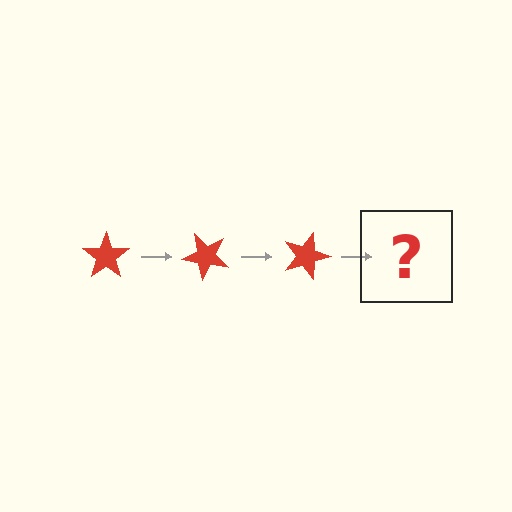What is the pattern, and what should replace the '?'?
The pattern is that the star rotates 45 degrees each step. The '?' should be a red star rotated 135 degrees.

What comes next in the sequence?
The next element should be a red star rotated 135 degrees.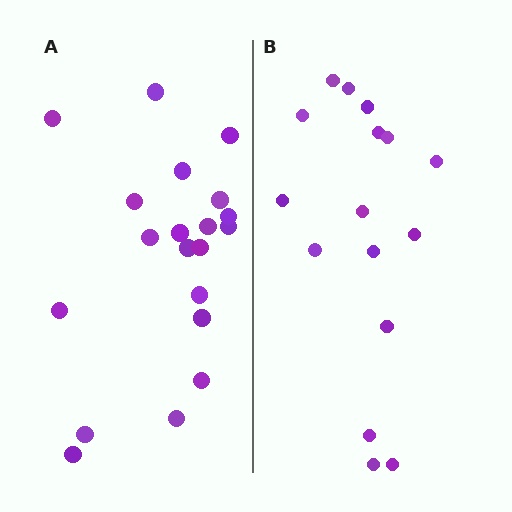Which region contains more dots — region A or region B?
Region A (the left region) has more dots.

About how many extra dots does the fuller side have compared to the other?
Region A has about 4 more dots than region B.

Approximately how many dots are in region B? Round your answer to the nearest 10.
About 20 dots. (The exact count is 16, which rounds to 20.)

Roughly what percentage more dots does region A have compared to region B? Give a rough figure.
About 25% more.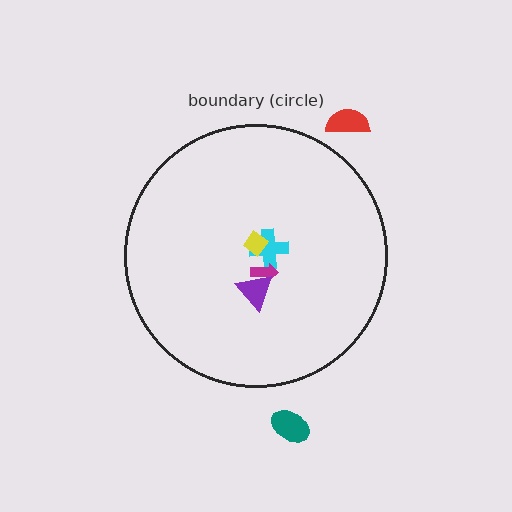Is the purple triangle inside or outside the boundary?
Inside.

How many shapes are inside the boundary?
4 inside, 2 outside.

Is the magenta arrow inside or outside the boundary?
Inside.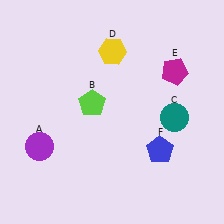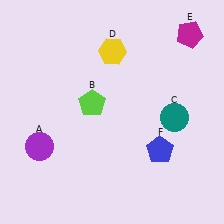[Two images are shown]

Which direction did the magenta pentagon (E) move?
The magenta pentagon (E) moved up.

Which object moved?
The magenta pentagon (E) moved up.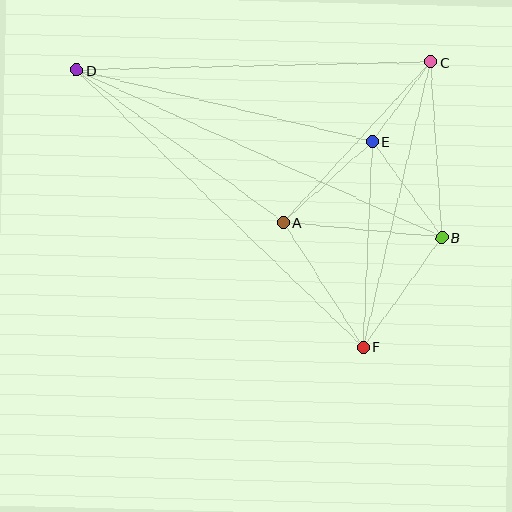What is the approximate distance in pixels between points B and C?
The distance between B and C is approximately 176 pixels.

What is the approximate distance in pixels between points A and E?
The distance between A and E is approximately 120 pixels.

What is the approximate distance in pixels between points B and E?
The distance between B and E is approximately 118 pixels.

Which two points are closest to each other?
Points C and E are closest to each other.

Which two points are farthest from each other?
Points B and D are farthest from each other.